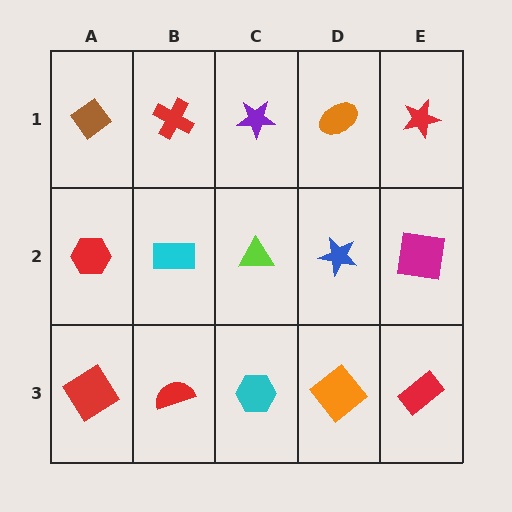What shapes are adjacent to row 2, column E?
A red star (row 1, column E), a red rectangle (row 3, column E), a blue star (row 2, column D).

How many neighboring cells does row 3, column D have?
3.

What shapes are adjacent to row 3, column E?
A magenta square (row 2, column E), an orange diamond (row 3, column D).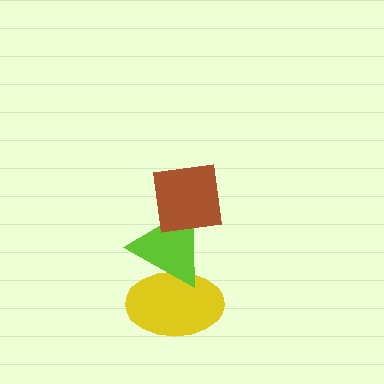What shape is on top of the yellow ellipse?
The lime triangle is on top of the yellow ellipse.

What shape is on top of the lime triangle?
The brown square is on top of the lime triangle.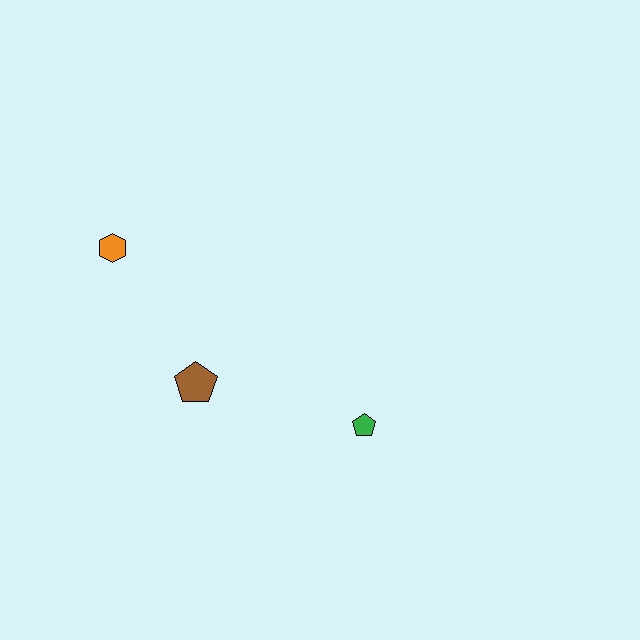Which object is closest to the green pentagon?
The brown pentagon is closest to the green pentagon.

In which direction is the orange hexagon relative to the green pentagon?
The orange hexagon is to the left of the green pentagon.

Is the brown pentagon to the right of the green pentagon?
No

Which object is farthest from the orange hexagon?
The green pentagon is farthest from the orange hexagon.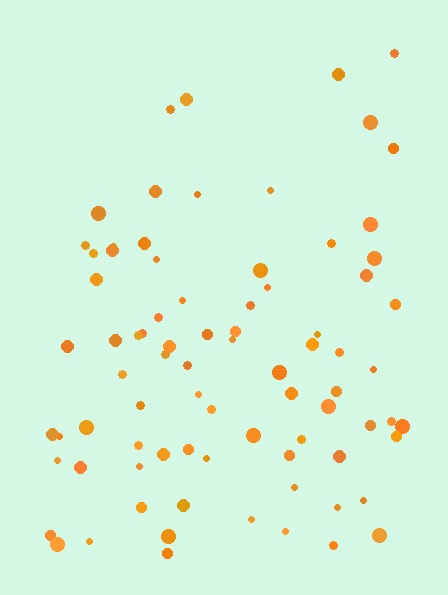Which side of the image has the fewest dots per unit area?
The top.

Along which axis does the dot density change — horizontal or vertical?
Vertical.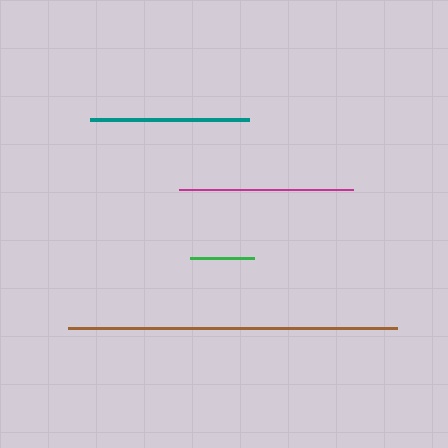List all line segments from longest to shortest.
From longest to shortest: brown, magenta, teal, green.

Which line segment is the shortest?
The green line is the shortest at approximately 64 pixels.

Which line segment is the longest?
The brown line is the longest at approximately 329 pixels.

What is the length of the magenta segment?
The magenta segment is approximately 174 pixels long.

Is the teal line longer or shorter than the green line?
The teal line is longer than the green line.